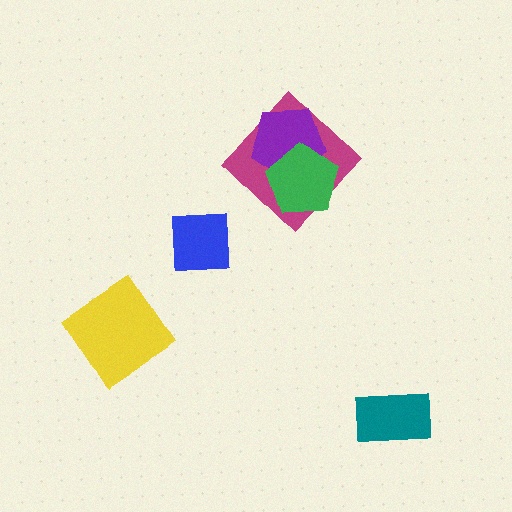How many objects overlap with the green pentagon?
2 objects overlap with the green pentagon.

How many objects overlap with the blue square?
0 objects overlap with the blue square.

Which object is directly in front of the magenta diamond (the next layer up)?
The purple pentagon is directly in front of the magenta diamond.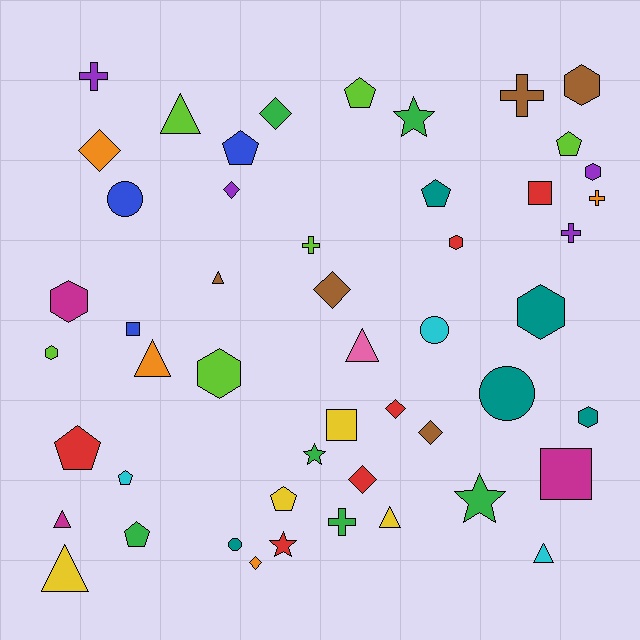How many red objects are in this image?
There are 6 red objects.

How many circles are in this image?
There are 4 circles.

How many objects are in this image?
There are 50 objects.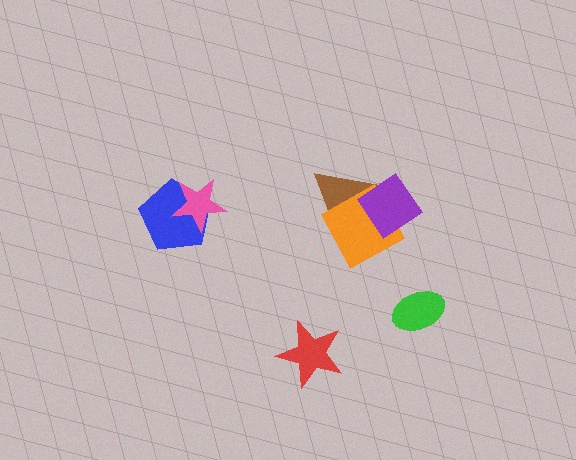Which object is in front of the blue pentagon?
The pink star is in front of the blue pentagon.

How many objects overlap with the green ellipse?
0 objects overlap with the green ellipse.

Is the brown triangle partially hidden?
Yes, it is partially covered by another shape.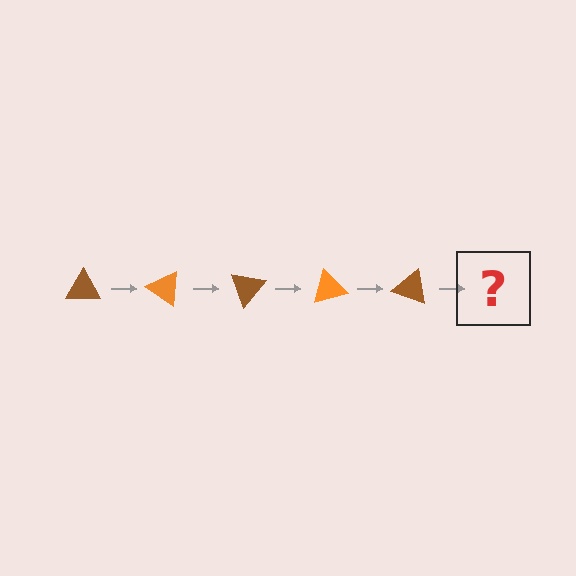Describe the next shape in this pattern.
It should be an orange triangle, rotated 175 degrees from the start.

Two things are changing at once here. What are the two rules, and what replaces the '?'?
The two rules are that it rotates 35 degrees each step and the color cycles through brown and orange. The '?' should be an orange triangle, rotated 175 degrees from the start.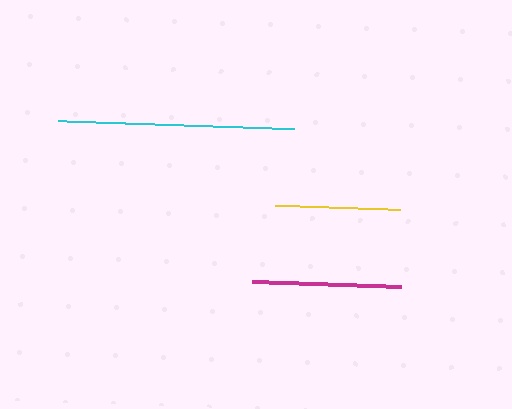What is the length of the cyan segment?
The cyan segment is approximately 236 pixels long.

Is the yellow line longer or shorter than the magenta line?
The magenta line is longer than the yellow line.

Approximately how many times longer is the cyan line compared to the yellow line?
The cyan line is approximately 1.9 times the length of the yellow line.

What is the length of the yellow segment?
The yellow segment is approximately 124 pixels long.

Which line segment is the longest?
The cyan line is the longest at approximately 236 pixels.